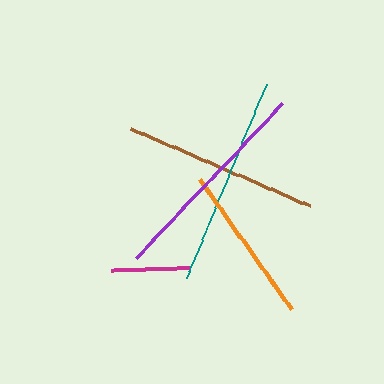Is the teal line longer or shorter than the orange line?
The teal line is longer than the orange line.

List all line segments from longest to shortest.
From longest to shortest: purple, teal, brown, orange, magenta.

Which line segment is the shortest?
The magenta line is the shortest at approximately 78 pixels.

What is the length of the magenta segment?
The magenta segment is approximately 78 pixels long.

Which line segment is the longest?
The purple line is the longest at approximately 213 pixels.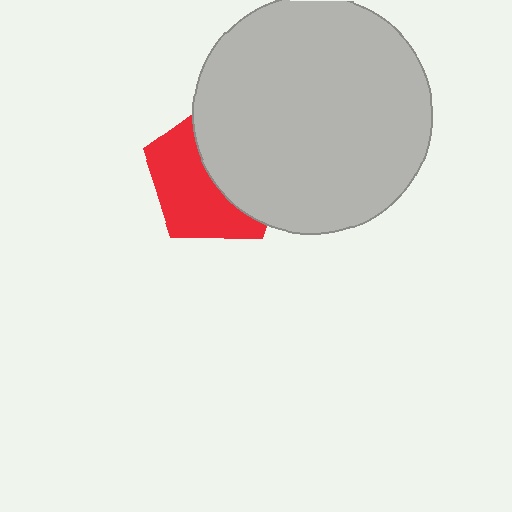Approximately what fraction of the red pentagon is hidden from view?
Roughly 51% of the red pentagon is hidden behind the light gray circle.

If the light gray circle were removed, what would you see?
You would see the complete red pentagon.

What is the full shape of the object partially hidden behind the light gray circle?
The partially hidden object is a red pentagon.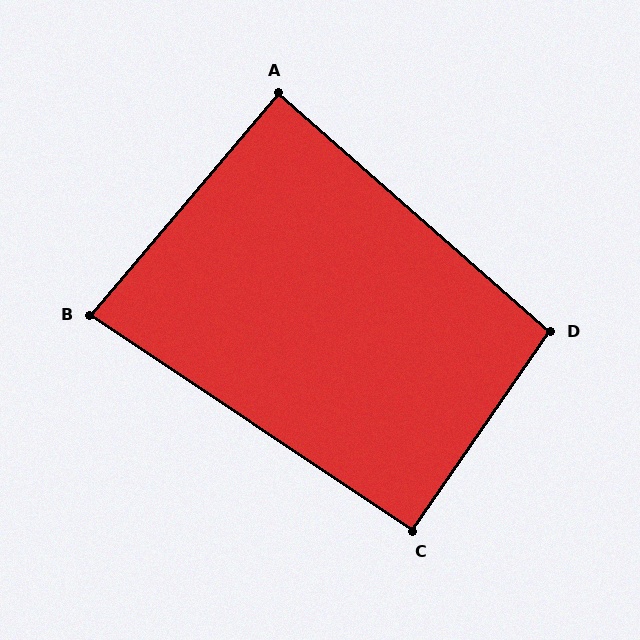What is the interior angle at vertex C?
Approximately 91 degrees (approximately right).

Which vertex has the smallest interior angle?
B, at approximately 83 degrees.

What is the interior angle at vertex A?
Approximately 89 degrees (approximately right).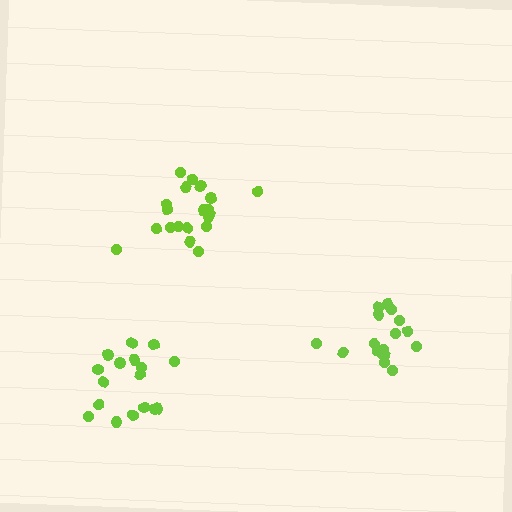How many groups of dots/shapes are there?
There are 3 groups.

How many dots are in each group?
Group 1: 20 dots, Group 2: 16 dots, Group 3: 17 dots (53 total).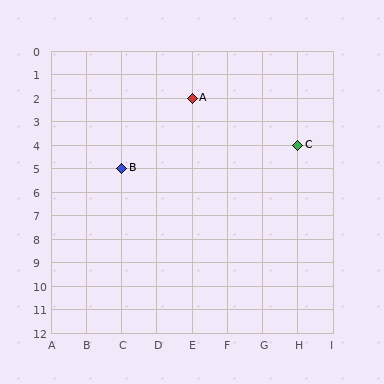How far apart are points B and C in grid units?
Points B and C are 5 columns and 1 row apart (about 5.1 grid units diagonally).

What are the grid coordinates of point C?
Point C is at grid coordinates (H, 4).